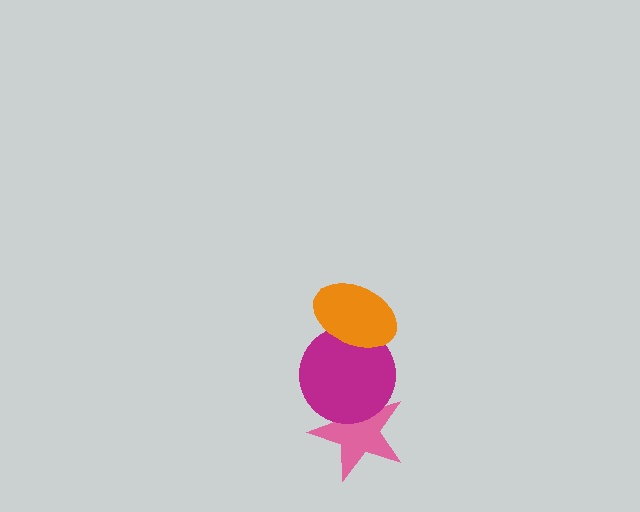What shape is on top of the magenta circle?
The orange ellipse is on top of the magenta circle.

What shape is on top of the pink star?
The magenta circle is on top of the pink star.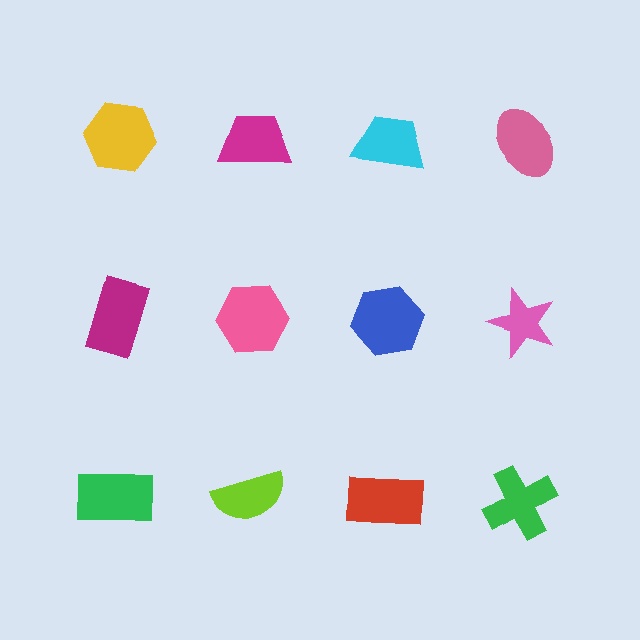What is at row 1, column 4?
A pink ellipse.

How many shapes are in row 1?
4 shapes.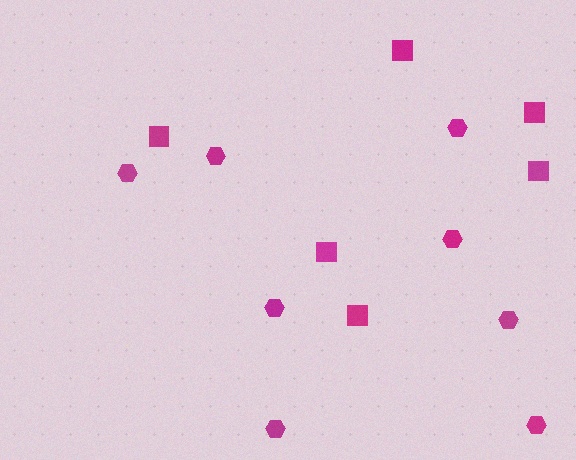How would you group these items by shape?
There are 2 groups: one group of hexagons (8) and one group of squares (6).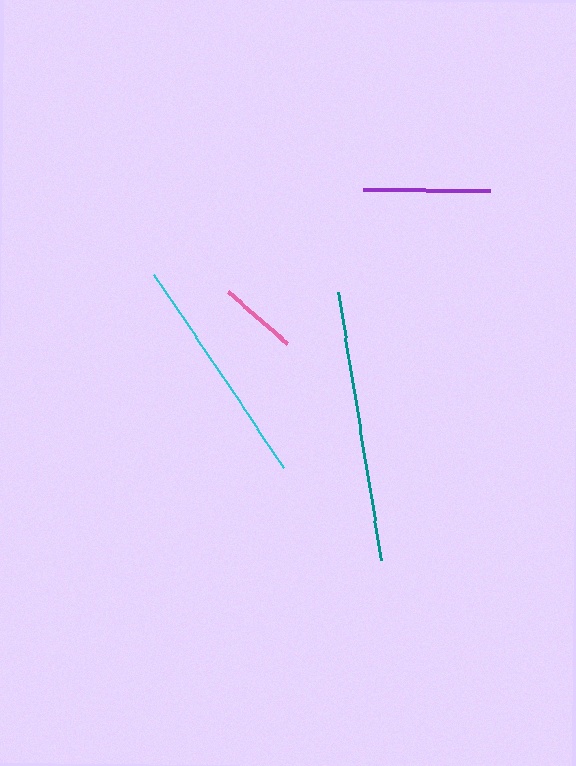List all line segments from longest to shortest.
From longest to shortest: teal, cyan, purple, pink.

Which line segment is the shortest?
The pink line is the shortest at approximately 78 pixels.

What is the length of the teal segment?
The teal segment is approximately 272 pixels long.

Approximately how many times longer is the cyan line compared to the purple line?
The cyan line is approximately 1.8 times the length of the purple line.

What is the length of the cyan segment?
The cyan segment is approximately 233 pixels long.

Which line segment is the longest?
The teal line is the longest at approximately 272 pixels.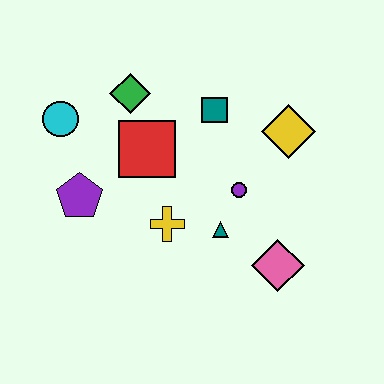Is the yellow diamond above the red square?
Yes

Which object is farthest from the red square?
The pink diamond is farthest from the red square.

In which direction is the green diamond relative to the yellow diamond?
The green diamond is to the left of the yellow diamond.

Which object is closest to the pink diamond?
The teal triangle is closest to the pink diamond.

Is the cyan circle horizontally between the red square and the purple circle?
No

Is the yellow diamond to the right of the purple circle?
Yes